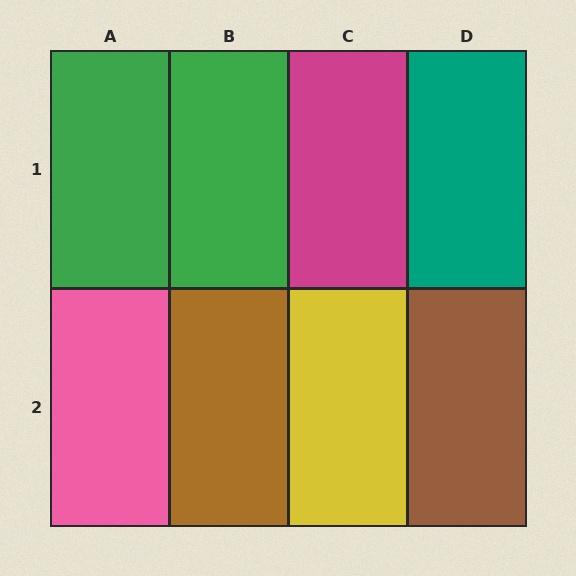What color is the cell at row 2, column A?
Pink.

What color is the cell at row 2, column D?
Brown.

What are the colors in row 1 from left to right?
Green, green, magenta, teal.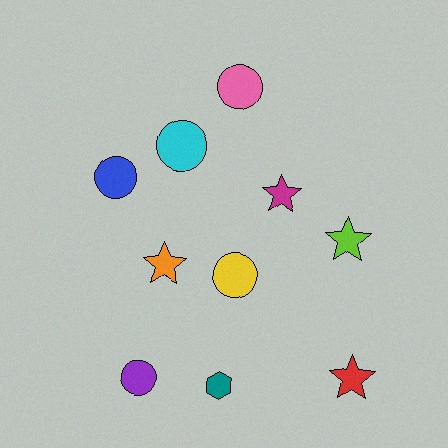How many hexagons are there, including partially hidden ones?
There is 1 hexagon.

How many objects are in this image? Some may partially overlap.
There are 10 objects.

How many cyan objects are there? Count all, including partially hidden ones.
There is 1 cyan object.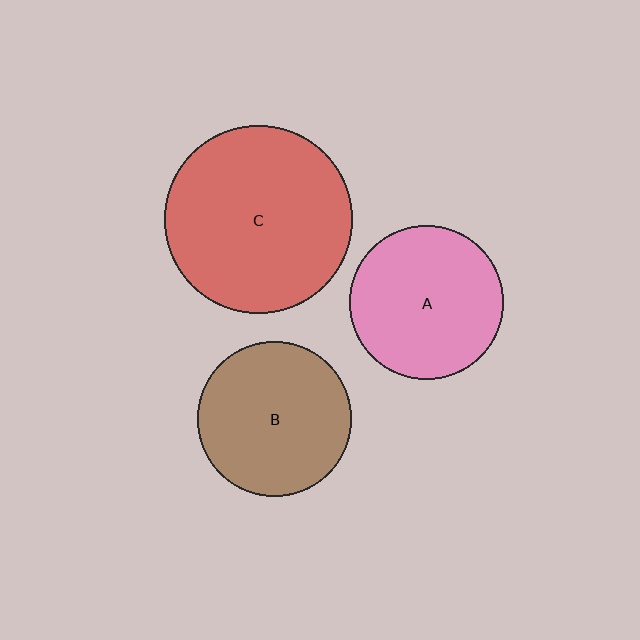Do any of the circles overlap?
No, none of the circles overlap.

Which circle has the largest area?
Circle C (red).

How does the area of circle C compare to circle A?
Approximately 1.5 times.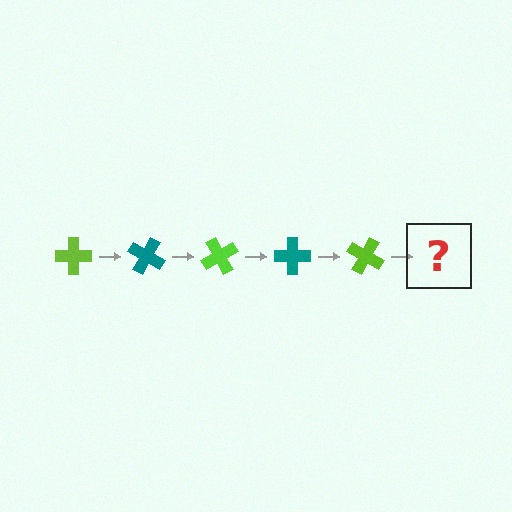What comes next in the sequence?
The next element should be a teal cross, rotated 150 degrees from the start.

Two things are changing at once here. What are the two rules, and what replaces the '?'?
The two rules are that it rotates 30 degrees each step and the color cycles through lime and teal. The '?' should be a teal cross, rotated 150 degrees from the start.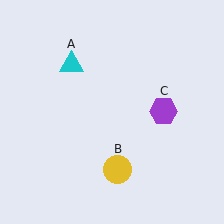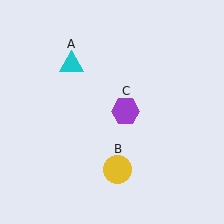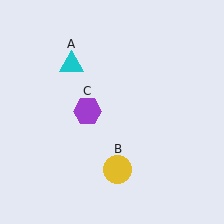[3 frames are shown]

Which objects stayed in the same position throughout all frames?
Cyan triangle (object A) and yellow circle (object B) remained stationary.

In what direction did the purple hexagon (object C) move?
The purple hexagon (object C) moved left.